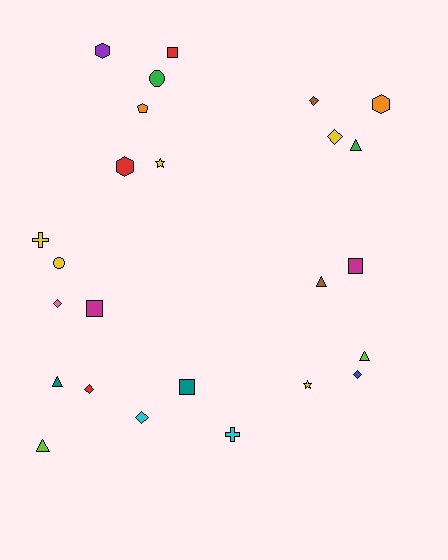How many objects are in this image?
There are 25 objects.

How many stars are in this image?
There are 2 stars.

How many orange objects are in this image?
There are 2 orange objects.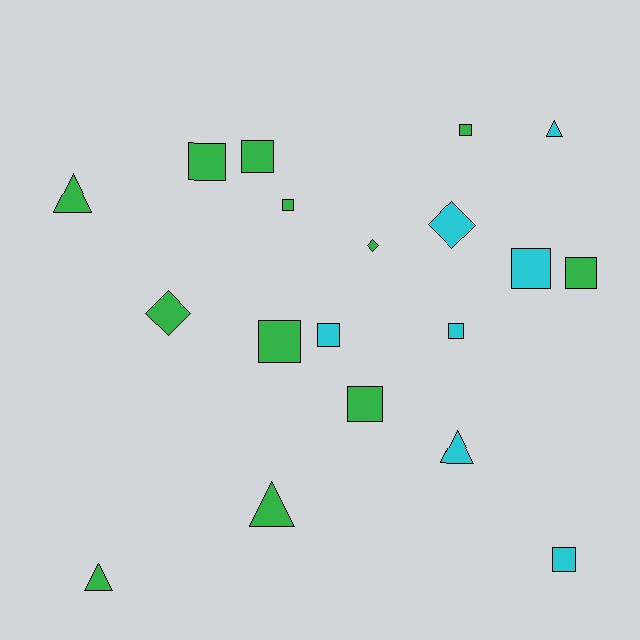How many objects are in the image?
There are 19 objects.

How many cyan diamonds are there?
There is 1 cyan diamond.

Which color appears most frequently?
Green, with 12 objects.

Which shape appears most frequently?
Square, with 11 objects.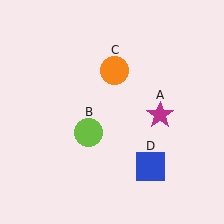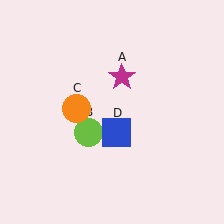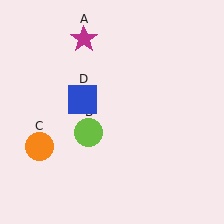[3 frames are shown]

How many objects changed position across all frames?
3 objects changed position: magenta star (object A), orange circle (object C), blue square (object D).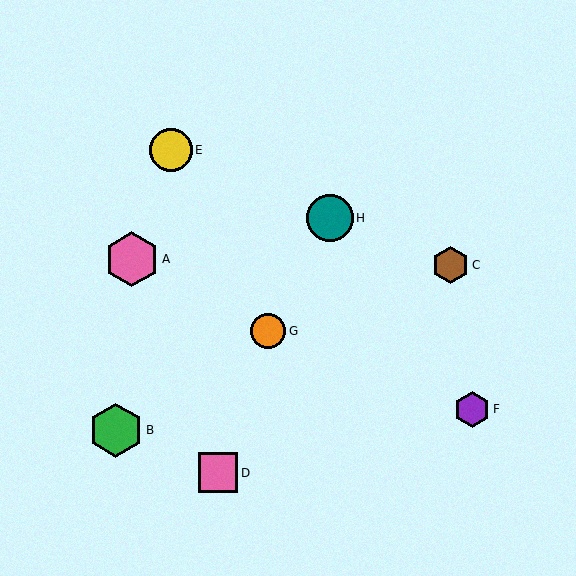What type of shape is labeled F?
Shape F is a purple hexagon.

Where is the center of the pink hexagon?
The center of the pink hexagon is at (132, 259).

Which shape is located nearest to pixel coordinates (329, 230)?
The teal circle (labeled H) at (330, 218) is nearest to that location.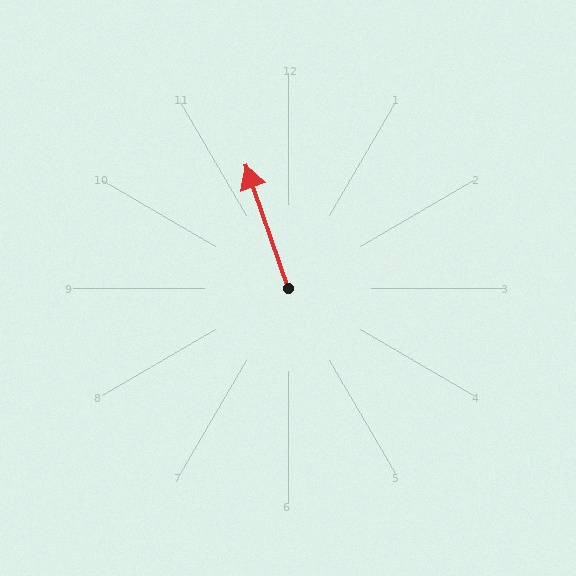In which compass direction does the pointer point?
North.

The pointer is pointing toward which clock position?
Roughly 11 o'clock.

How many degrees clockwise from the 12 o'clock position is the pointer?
Approximately 341 degrees.